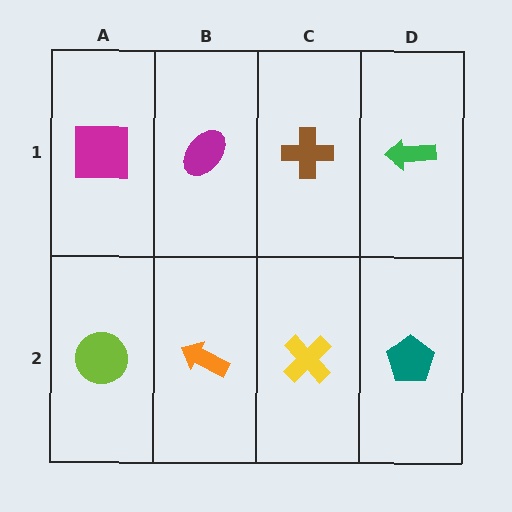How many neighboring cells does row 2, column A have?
2.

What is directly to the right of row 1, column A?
A magenta ellipse.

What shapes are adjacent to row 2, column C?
A brown cross (row 1, column C), an orange arrow (row 2, column B), a teal pentagon (row 2, column D).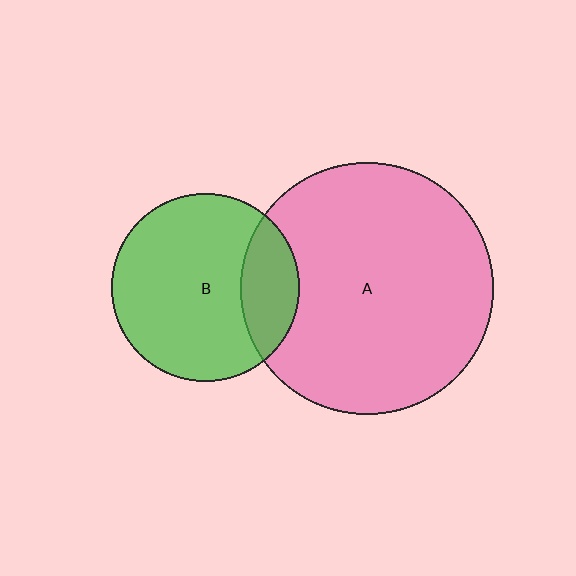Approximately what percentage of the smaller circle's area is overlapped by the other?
Approximately 20%.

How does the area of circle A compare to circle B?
Approximately 1.8 times.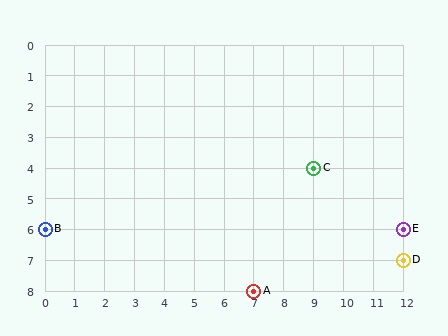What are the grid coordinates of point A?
Point A is at grid coordinates (7, 8).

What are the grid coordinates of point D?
Point D is at grid coordinates (12, 7).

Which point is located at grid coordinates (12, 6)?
Point E is at (12, 6).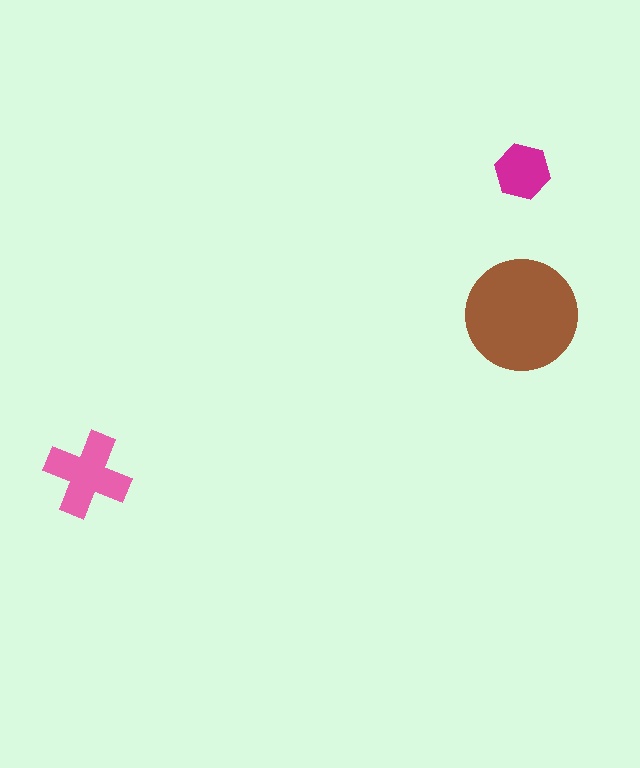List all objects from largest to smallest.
The brown circle, the pink cross, the magenta hexagon.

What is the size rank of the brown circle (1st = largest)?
1st.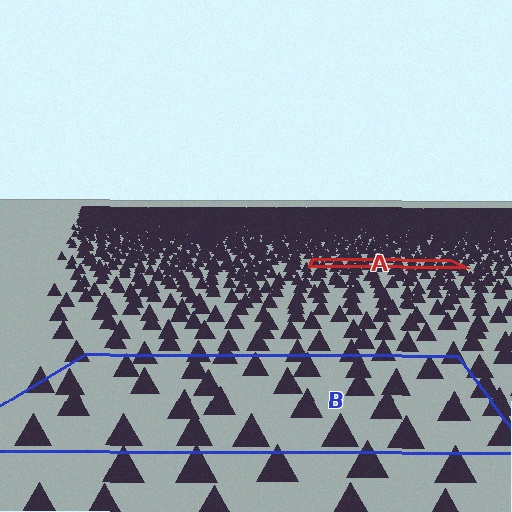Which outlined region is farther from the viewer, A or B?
Region A is farther from the viewer — the texture elements inside it appear smaller and more densely packed.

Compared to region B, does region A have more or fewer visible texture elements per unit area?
Region A has more texture elements per unit area — they are packed more densely because it is farther away.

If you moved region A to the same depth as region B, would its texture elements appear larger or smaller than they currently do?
They would appear larger. At a closer depth, the same texture elements are projected at a bigger on-screen size.